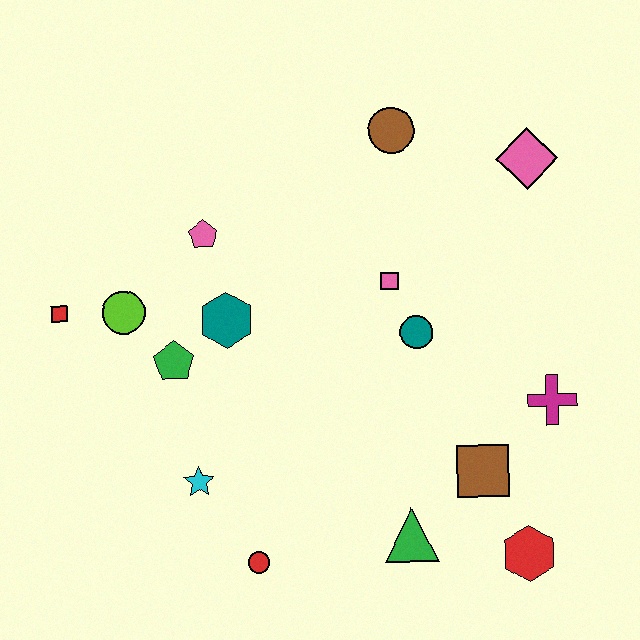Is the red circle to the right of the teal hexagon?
Yes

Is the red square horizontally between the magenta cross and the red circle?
No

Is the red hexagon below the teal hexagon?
Yes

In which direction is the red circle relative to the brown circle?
The red circle is below the brown circle.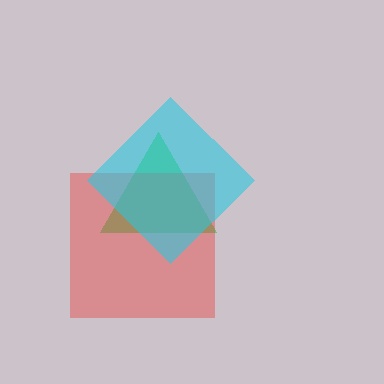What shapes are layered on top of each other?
The layered shapes are: a green triangle, a red square, a cyan diamond.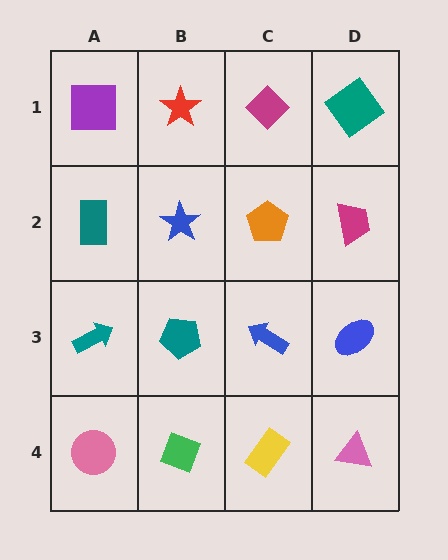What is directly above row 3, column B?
A blue star.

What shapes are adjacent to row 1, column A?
A teal rectangle (row 2, column A), a red star (row 1, column B).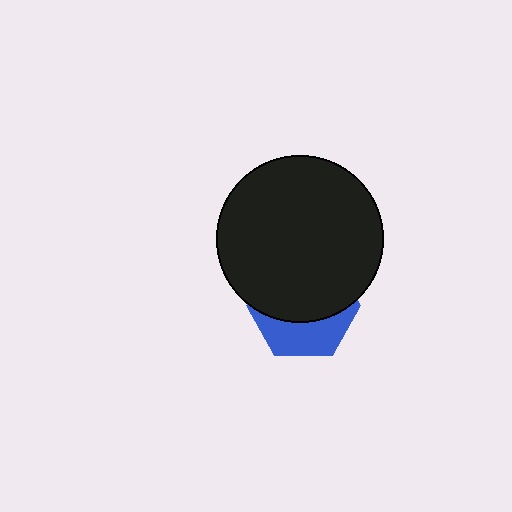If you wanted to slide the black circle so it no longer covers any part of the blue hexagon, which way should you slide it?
Slide it up — that is the most direct way to separate the two shapes.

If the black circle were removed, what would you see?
You would see the complete blue hexagon.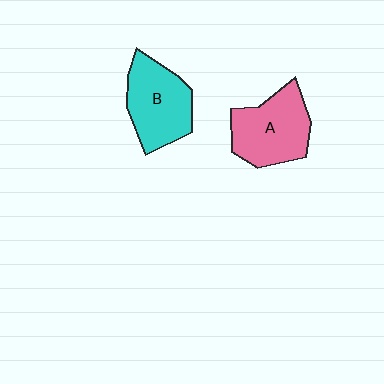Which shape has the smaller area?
Shape B (cyan).